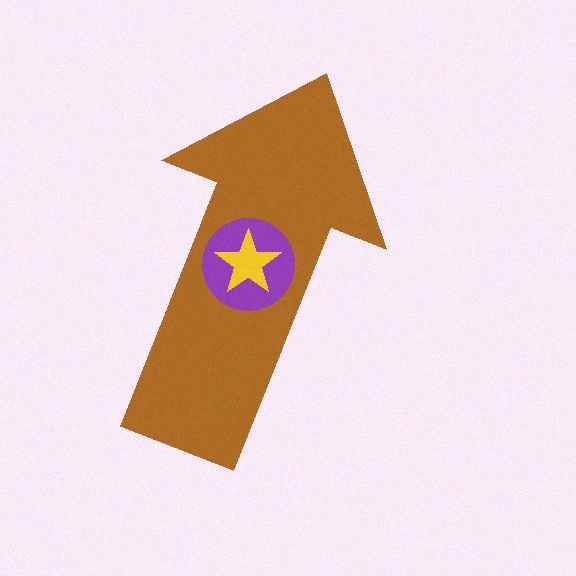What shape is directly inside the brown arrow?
The purple circle.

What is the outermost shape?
The brown arrow.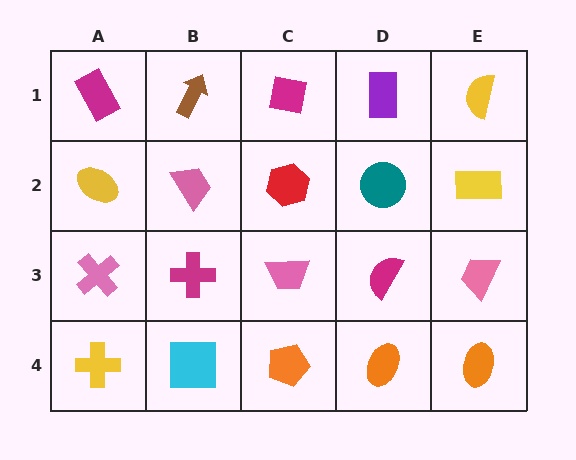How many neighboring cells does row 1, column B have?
3.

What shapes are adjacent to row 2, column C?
A magenta square (row 1, column C), a pink trapezoid (row 3, column C), a pink trapezoid (row 2, column B), a teal circle (row 2, column D).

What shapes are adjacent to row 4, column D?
A magenta semicircle (row 3, column D), an orange pentagon (row 4, column C), an orange ellipse (row 4, column E).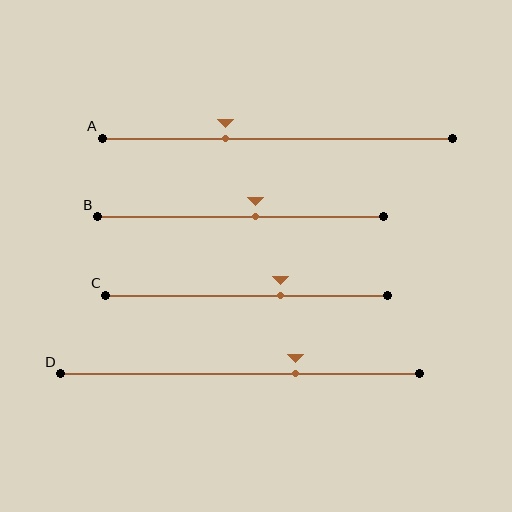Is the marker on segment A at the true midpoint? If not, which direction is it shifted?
No, the marker on segment A is shifted to the left by about 15% of the segment length.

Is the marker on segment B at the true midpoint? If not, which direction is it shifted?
No, the marker on segment B is shifted to the right by about 5% of the segment length.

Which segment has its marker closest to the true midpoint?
Segment B has its marker closest to the true midpoint.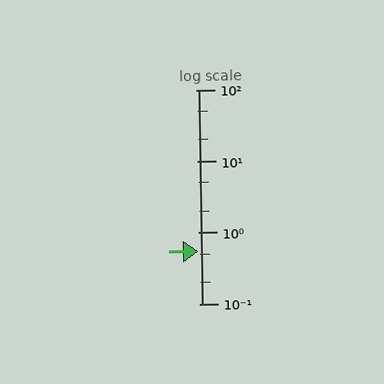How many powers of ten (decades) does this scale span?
The scale spans 3 decades, from 0.1 to 100.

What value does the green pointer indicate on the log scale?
The pointer indicates approximately 0.55.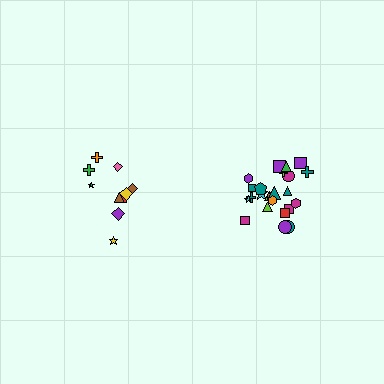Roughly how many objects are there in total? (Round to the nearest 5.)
Roughly 35 objects in total.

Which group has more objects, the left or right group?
The right group.